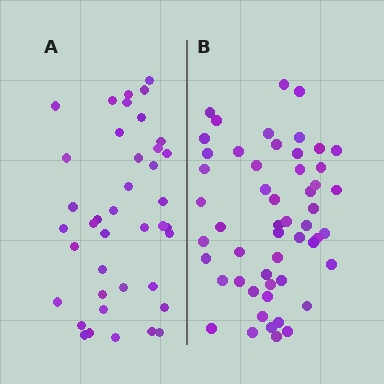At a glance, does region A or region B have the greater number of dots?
Region B (the right region) has more dots.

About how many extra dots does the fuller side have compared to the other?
Region B has approximately 15 more dots than region A.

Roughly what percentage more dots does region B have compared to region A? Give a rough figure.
About 30% more.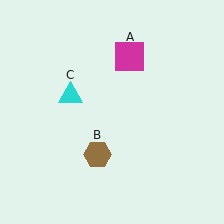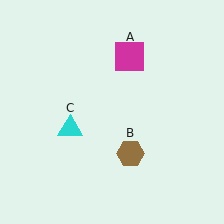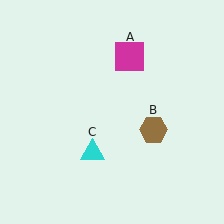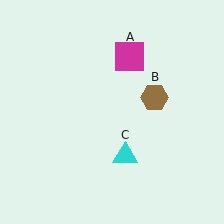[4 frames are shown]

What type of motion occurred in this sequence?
The brown hexagon (object B), cyan triangle (object C) rotated counterclockwise around the center of the scene.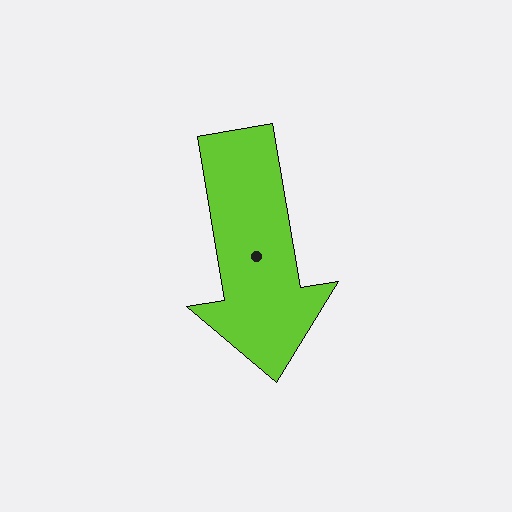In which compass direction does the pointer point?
South.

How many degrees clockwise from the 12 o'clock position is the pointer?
Approximately 171 degrees.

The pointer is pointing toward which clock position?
Roughly 6 o'clock.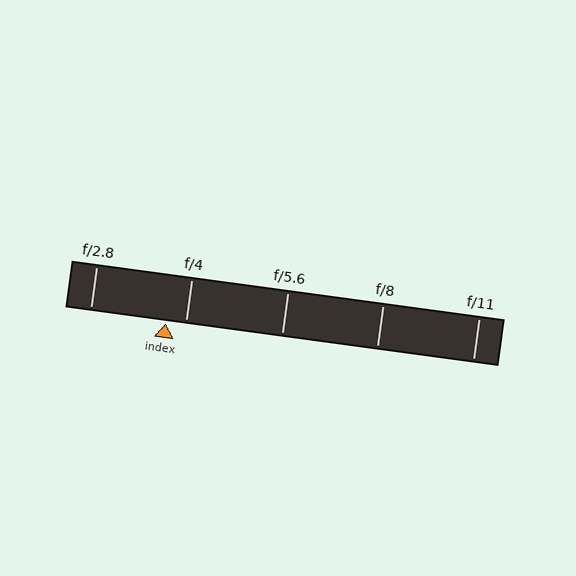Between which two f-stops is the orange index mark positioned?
The index mark is between f/2.8 and f/4.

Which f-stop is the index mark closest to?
The index mark is closest to f/4.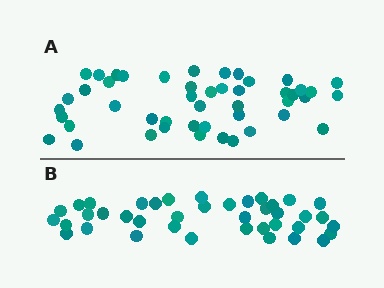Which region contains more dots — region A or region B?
Region A (the top region) has more dots.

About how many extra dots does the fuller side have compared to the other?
Region A has roughly 8 or so more dots than region B.